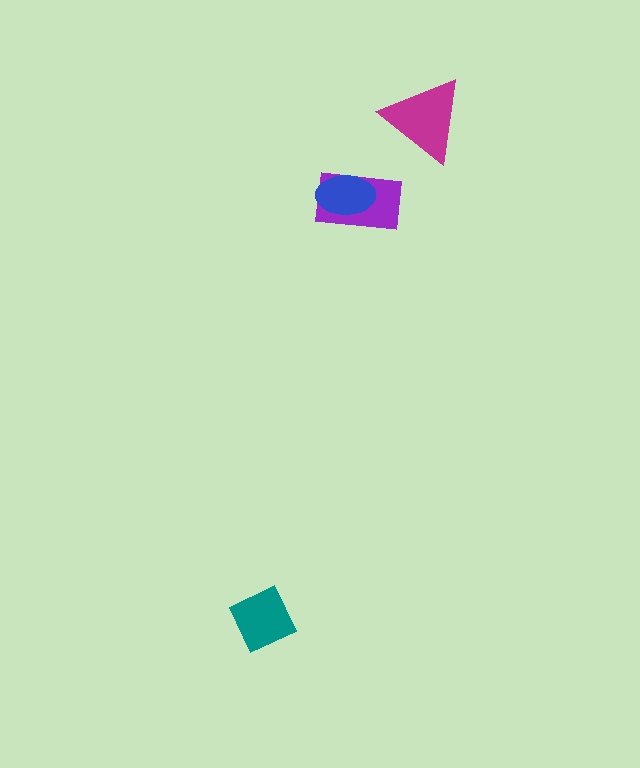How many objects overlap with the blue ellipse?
1 object overlaps with the blue ellipse.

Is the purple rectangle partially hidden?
Yes, it is partially covered by another shape.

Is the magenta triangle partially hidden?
No, no other shape covers it.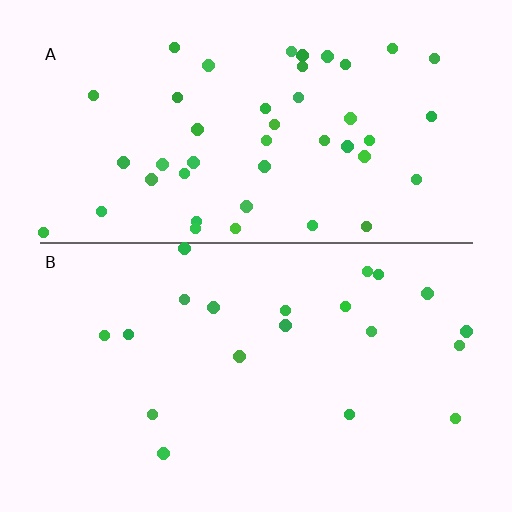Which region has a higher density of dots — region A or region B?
A (the top).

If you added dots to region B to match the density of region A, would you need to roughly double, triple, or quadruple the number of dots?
Approximately double.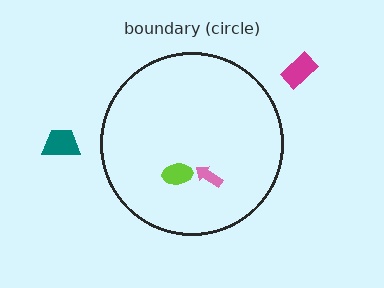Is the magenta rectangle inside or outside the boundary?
Outside.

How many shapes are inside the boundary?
2 inside, 2 outside.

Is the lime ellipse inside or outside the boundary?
Inside.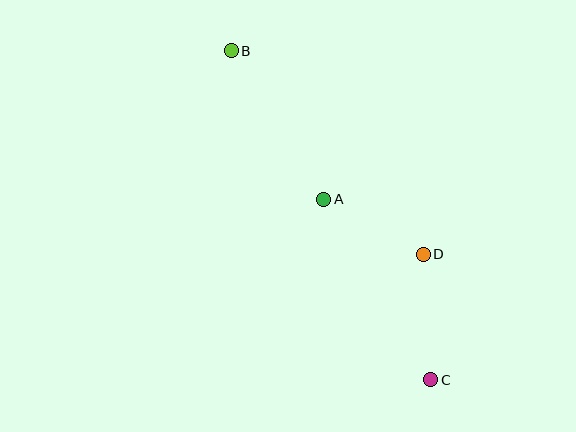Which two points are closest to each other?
Points A and D are closest to each other.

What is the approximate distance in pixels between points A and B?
The distance between A and B is approximately 175 pixels.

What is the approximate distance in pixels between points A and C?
The distance between A and C is approximately 210 pixels.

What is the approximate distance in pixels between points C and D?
The distance between C and D is approximately 125 pixels.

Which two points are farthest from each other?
Points B and C are farthest from each other.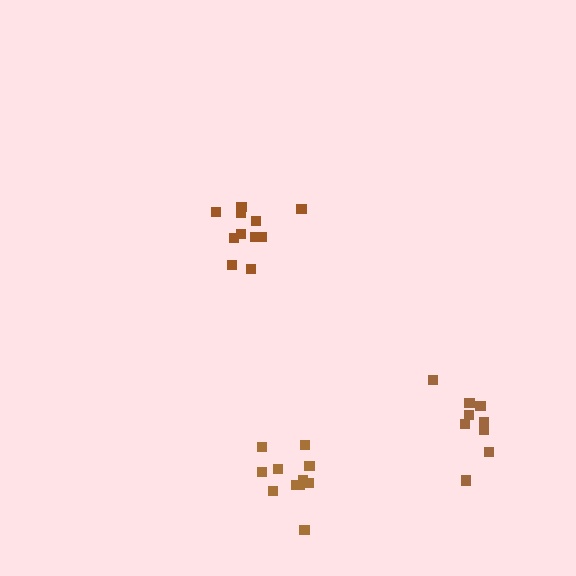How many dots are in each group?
Group 1: 11 dots, Group 2: 9 dots, Group 3: 11 dots (31 total).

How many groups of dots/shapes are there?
There are 3 groups.